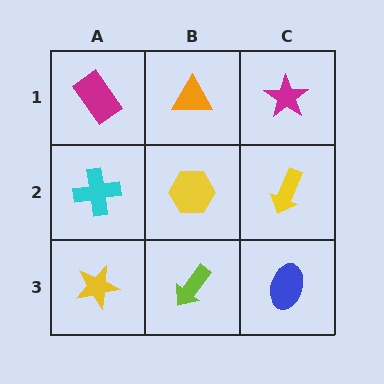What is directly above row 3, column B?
A yellow hexagon.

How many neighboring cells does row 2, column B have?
4.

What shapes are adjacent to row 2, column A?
A magenta rectangle (row 1, column A), a yellow star (row 3, column A), a yellow hexagon (row 2, column B).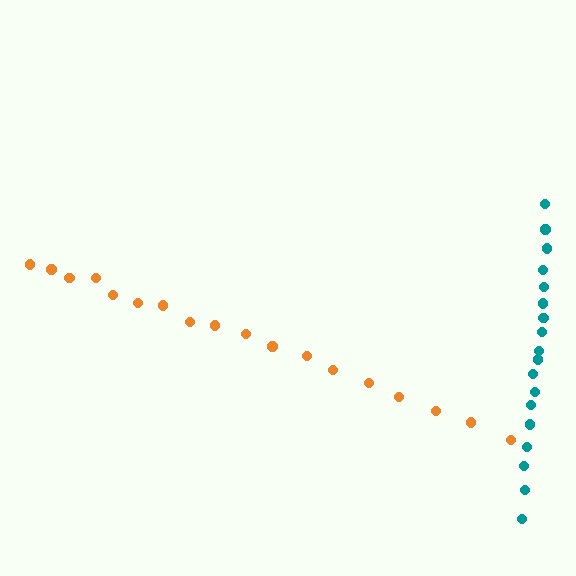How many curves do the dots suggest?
There are 2 distinct paths.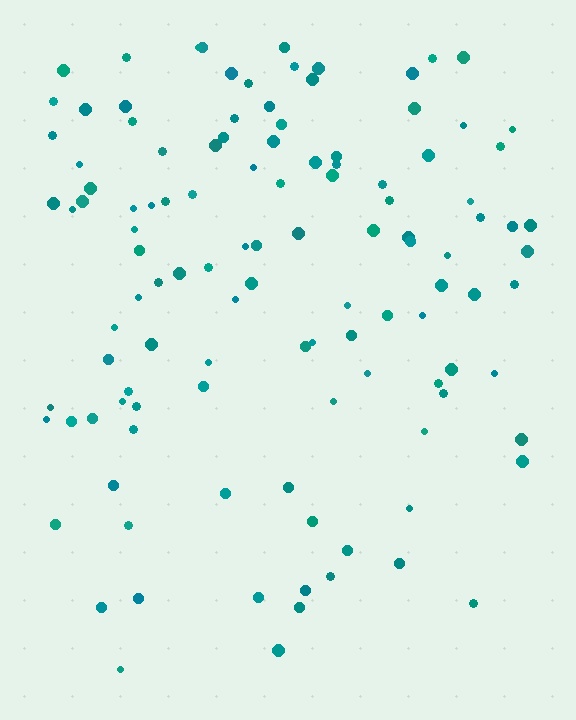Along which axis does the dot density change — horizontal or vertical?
Vertical.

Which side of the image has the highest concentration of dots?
The top.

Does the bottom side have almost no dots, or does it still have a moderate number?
Still a moderate number, just noticeably fewer than the top.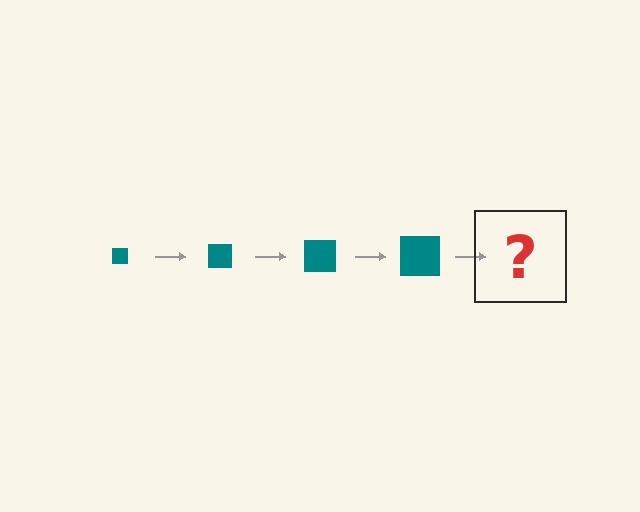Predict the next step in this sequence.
The next step is a teal square, larger than the previous one.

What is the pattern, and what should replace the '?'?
The pattern is that the square gets progressively larger each step. The '?' should be a teal square, larger than the previous one.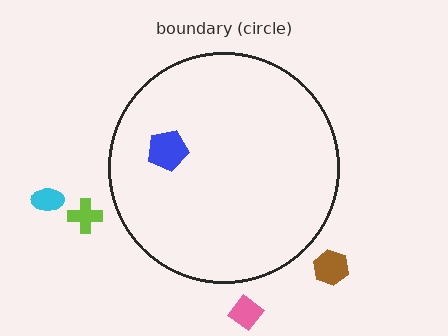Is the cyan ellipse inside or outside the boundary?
Outside.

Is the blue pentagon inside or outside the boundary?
Inside.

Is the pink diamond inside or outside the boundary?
Outside.